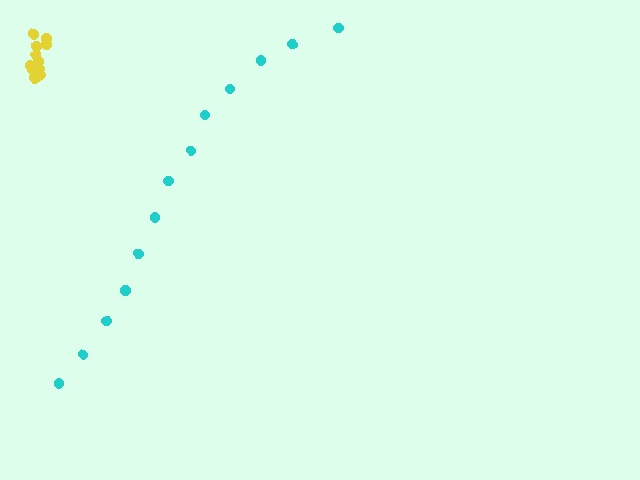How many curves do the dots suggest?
There are 2 distinct paths.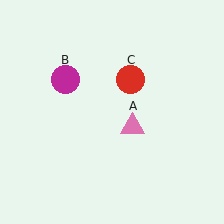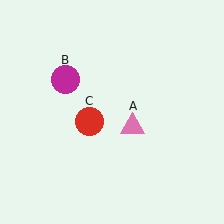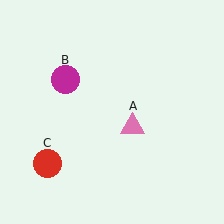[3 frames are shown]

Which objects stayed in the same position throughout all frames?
Pink triangle (object A) and magenta circle (object B) remained stationary.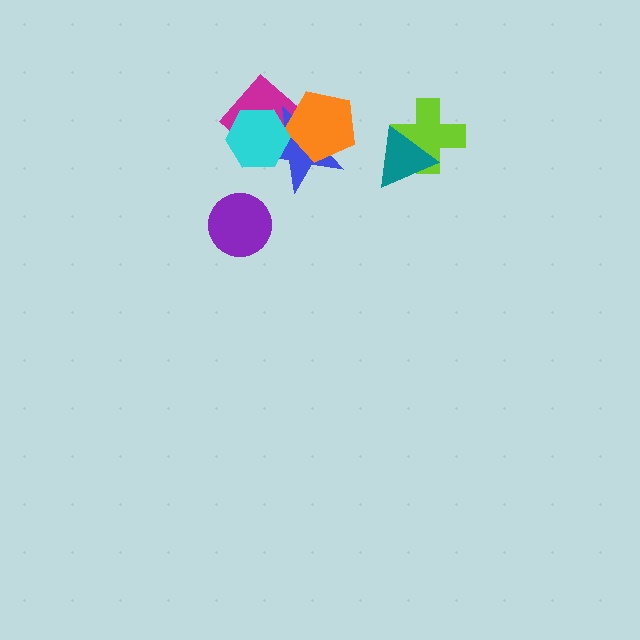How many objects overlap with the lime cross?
1 object overlaps with the lime cross.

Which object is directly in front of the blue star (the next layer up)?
The orange pentagon is directly in front of the blue star.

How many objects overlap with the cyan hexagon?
2 objects overlap with the cyan hexagon.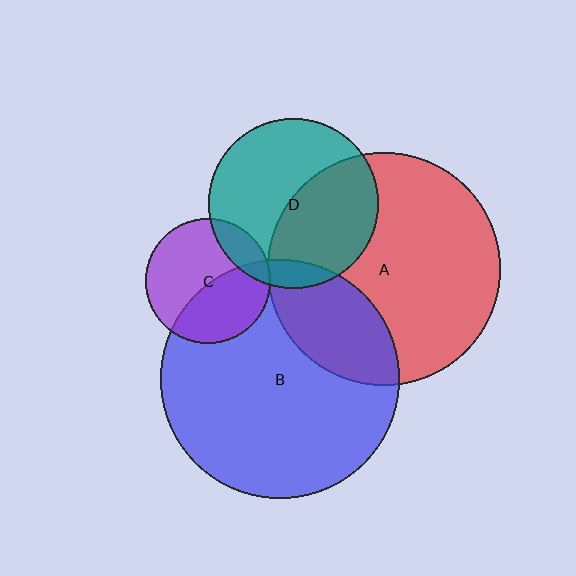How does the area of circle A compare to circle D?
Approximately 1.9 times.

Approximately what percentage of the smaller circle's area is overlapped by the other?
Approximately 5%.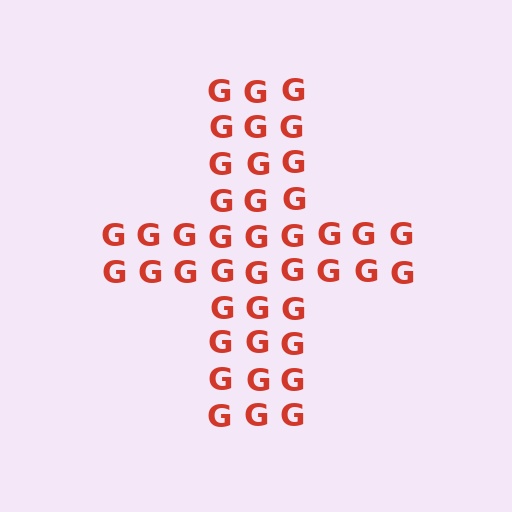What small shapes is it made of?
It is made of small letter G's.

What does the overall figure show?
The overall figure shows a cross.